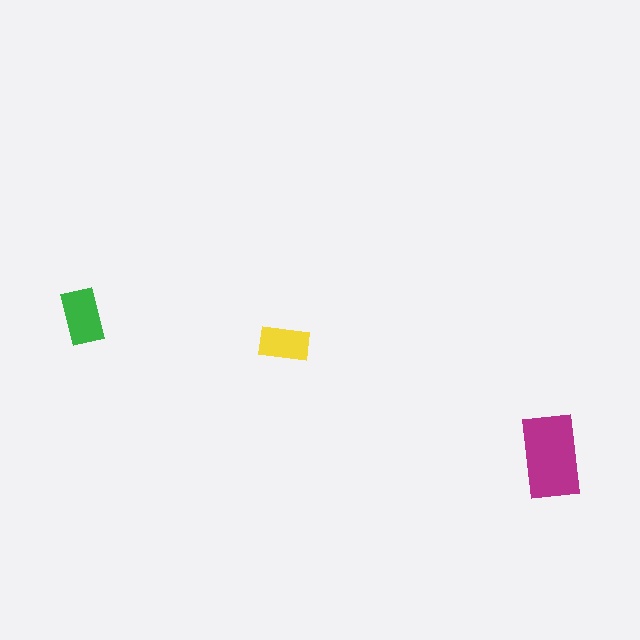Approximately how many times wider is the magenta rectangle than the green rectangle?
About 1.5 times wider.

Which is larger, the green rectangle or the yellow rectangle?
The green one.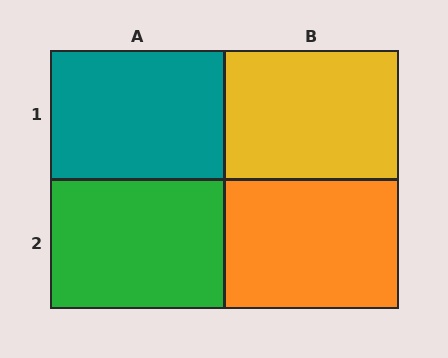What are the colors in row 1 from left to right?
Teal, yellow.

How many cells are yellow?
1 cell is yellow.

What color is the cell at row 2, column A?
Green.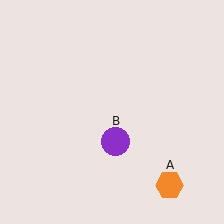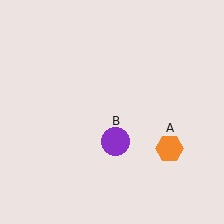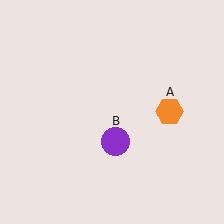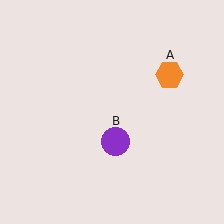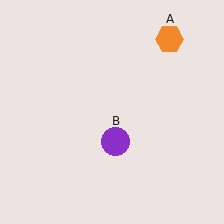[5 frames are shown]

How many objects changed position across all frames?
1 object changed position: orange hexagon (object A).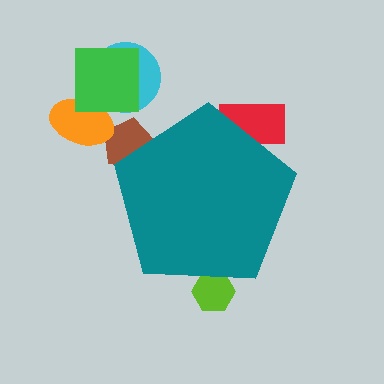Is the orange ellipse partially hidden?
No, the orange ellipse is fully visible.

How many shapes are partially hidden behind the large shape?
3 shapes are partially hidden.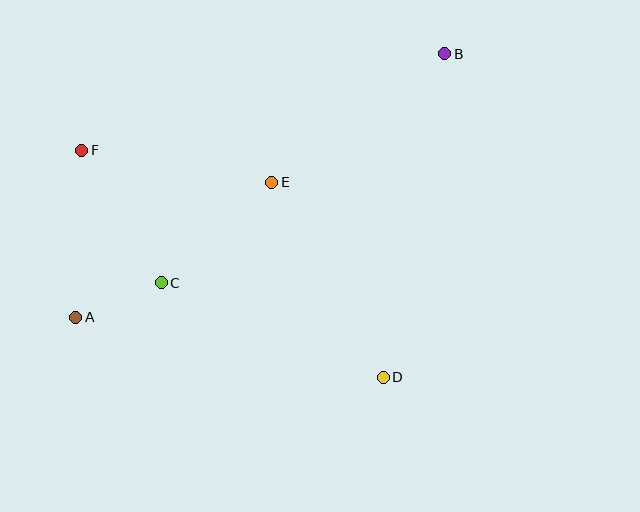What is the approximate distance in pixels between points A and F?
The distance between A and F is approximately 167 pixels.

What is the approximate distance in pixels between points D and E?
The distance between D and E is approximately 225 pixels.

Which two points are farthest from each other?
Points A and B are farthest from each other.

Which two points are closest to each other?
Points A and C are closest to each other.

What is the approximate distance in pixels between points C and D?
The distance between C and D is approximately 242 pixels.